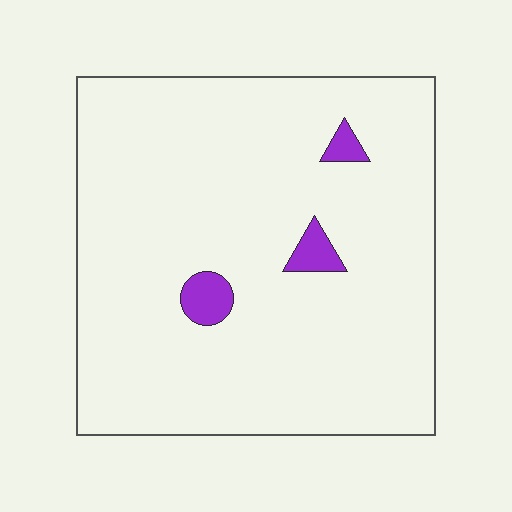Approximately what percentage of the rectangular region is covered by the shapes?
Approximately 5%.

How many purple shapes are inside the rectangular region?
3.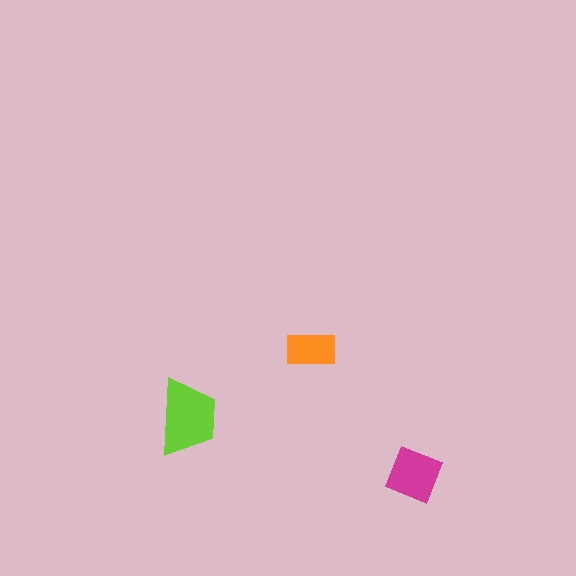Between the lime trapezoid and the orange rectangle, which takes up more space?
The lime trapezoid.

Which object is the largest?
The lime trapezoid.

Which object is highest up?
The orange rectangle is topmost.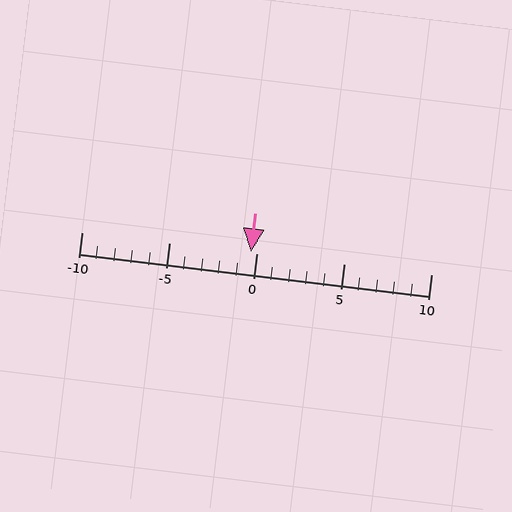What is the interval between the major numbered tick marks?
The major tick marks are spaced 5 units apart.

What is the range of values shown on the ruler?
The ruler shows values from -10 to 10.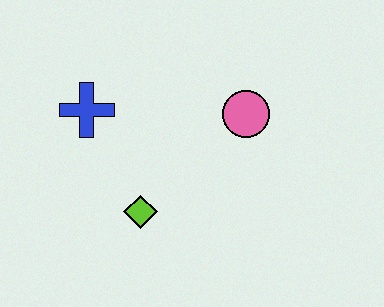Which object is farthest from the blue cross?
The pink circle is farthest from the blue cross.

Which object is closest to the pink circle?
The lime diamond is closest to the pink circle.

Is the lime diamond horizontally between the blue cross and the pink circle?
Yes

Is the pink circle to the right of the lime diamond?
Yes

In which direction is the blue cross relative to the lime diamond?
The blue cross is above the lime diamond.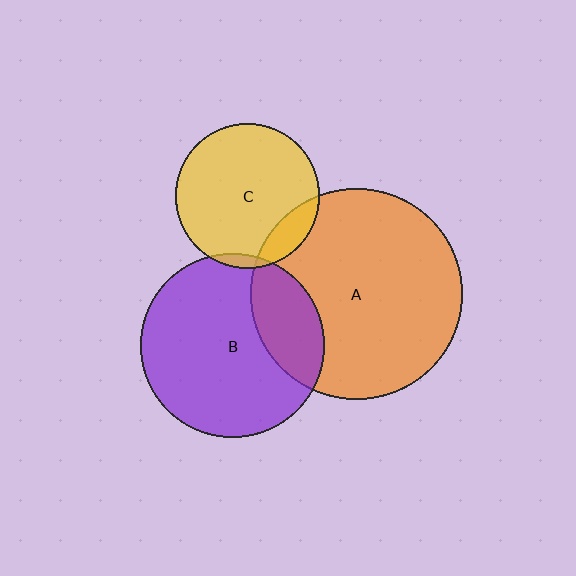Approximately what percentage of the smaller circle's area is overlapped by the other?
Approximately 5%.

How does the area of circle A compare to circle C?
Approximately 2.1 times.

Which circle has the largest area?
Circle A (orange).